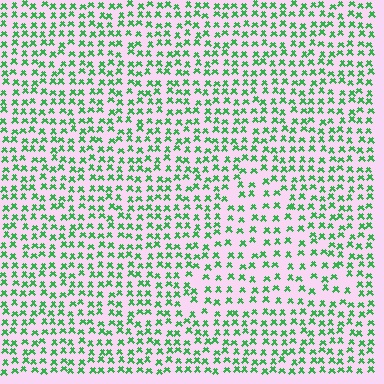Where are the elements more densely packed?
The elements are more densely packed outside the triangle boundary.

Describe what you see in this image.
The image contains small green elements arranged at two different densities. A triangle-shaped region is visible where the elements are less densely packed than the surrounding area.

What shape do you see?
I see a triangle.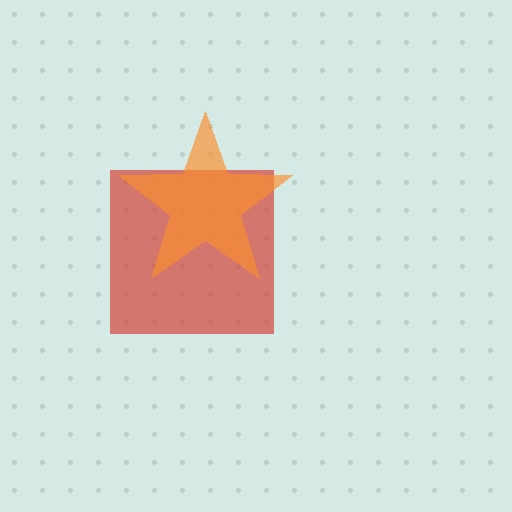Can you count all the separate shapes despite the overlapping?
Yes, there are 2 separate shapes.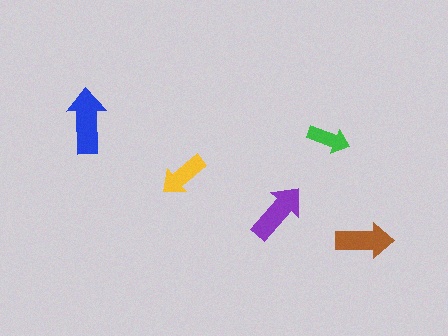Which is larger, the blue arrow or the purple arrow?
The blue one.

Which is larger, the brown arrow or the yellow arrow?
The brown one.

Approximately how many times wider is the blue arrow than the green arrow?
About 1.5 times wider.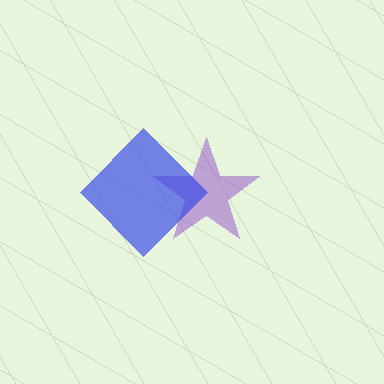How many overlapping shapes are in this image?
There are 2 overlapping shapes in the image.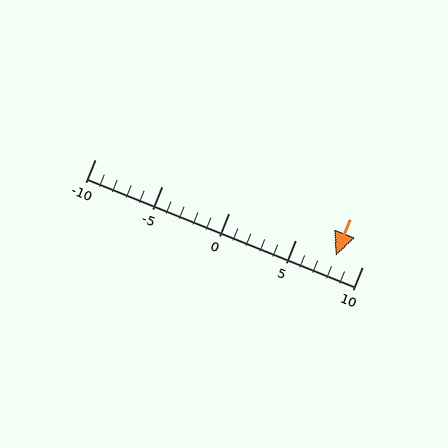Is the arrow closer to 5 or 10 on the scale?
The arrow is closer to 10.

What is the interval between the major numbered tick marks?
The major tick marks are spaced 5 units apart.